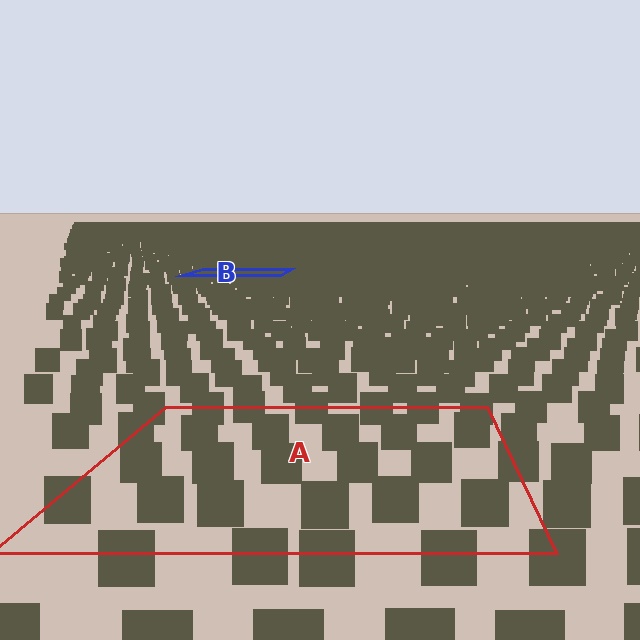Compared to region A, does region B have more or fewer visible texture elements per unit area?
Region B has more texture elements per unit area — they are packed more densely because it is farther away.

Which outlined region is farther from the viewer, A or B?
Region B is farther from the viewer — the texture elements inside it appear smaller and more densely packed.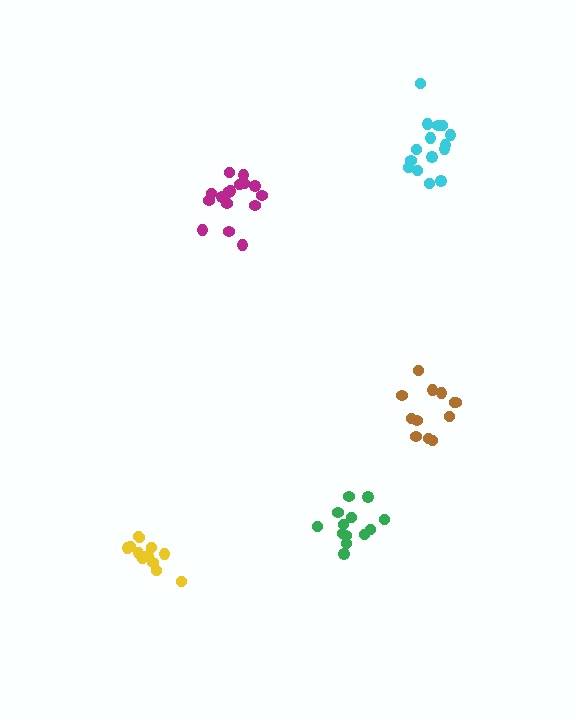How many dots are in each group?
Group 1: 12 dots, Group 2: 13 dots, Group 3: 16 dots, Group 4: 15 dots, Group 5: 12 dots (68 total).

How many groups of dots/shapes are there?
There are 5 groups.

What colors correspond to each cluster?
The clusters are colored: yellow, green, magenta, cyan, brown.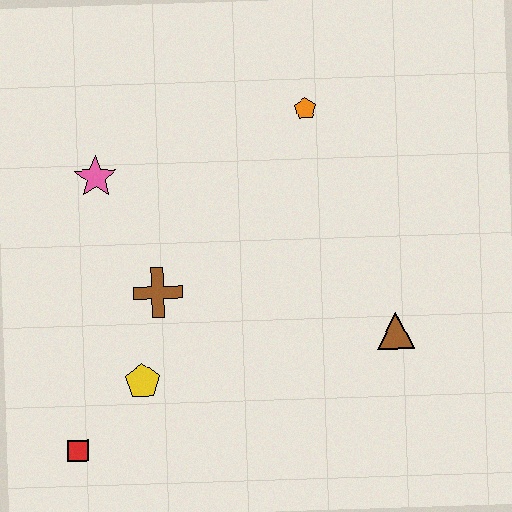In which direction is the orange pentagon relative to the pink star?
The orange pentagon is to the right of the pink star.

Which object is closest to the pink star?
The brown cross is closest to the pink star.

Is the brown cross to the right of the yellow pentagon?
Yes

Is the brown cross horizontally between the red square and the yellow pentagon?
No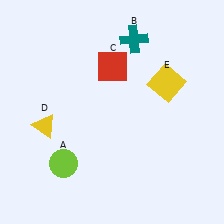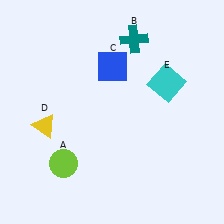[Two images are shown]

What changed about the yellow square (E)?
In Image 1, E is yellow. In Image 2, it changed to cyan.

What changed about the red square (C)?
In Image 1, C is red. In Image 2, it changed to blue.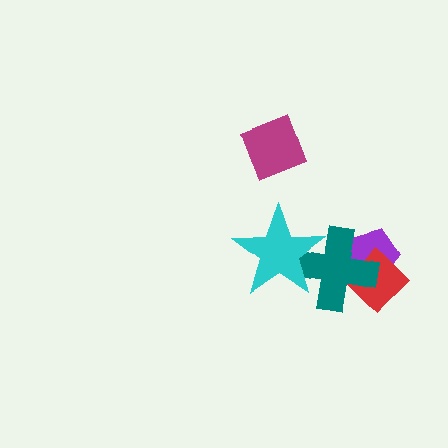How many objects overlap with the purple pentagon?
2 objects overlap with the purple pentagon.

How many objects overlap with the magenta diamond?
0 objects overlap with the magenta diamond.